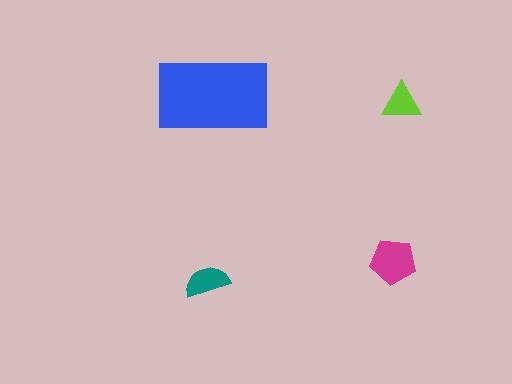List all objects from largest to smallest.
The blue rectangle, the magenta pentagon, the teal semicircle, the lime triangle.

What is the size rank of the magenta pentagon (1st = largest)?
2nd.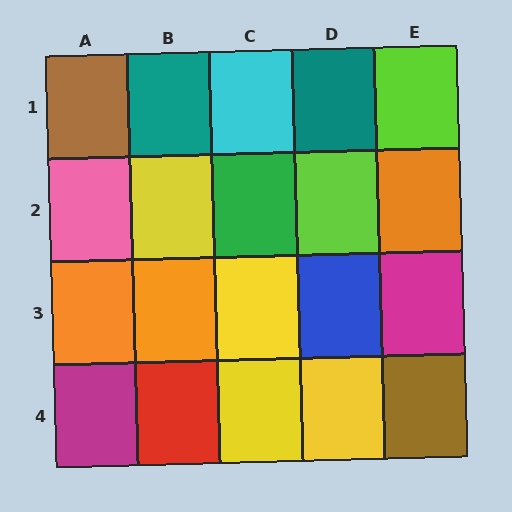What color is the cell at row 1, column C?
Cyan.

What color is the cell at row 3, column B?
Orange.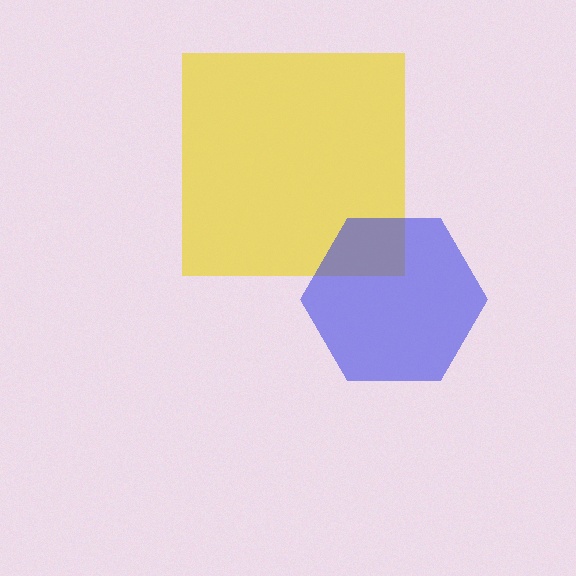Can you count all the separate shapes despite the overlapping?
Yes, there are 2 separate shapes.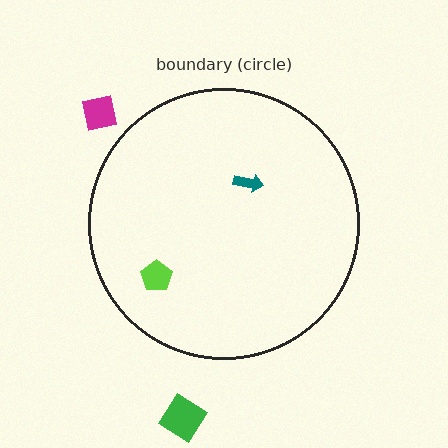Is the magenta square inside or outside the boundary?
Outside.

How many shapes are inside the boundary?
2 inside, 2 outside.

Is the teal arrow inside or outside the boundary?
Inside.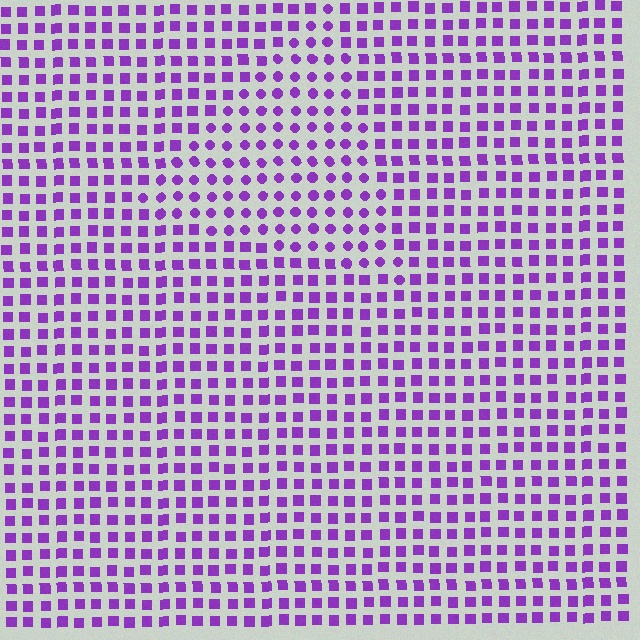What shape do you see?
I see a triangle.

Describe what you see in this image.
The image is filled with small purple elements arranged in a uniform grid. A triangle-shaped region contains circles, while the surrounding area contains squares. The boundary is defined purely by the change in element shape.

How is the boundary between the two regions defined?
The boundary is defined by a change in element shape: circles inside vs. squares outside. All elements share the same color and spacing.